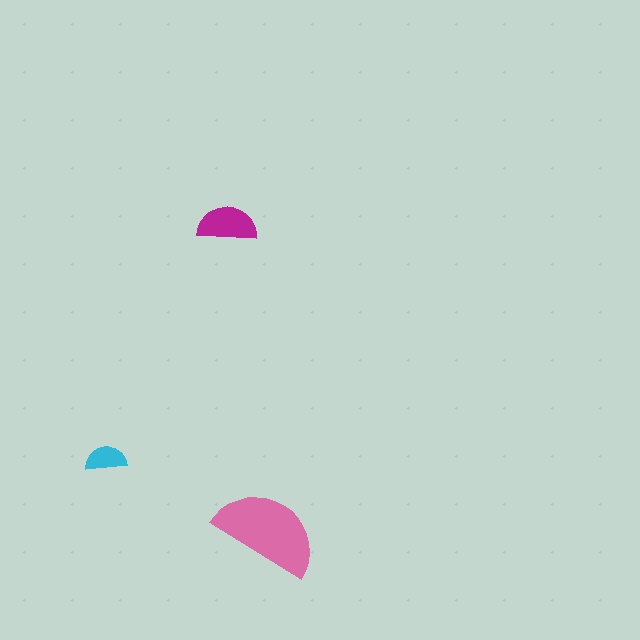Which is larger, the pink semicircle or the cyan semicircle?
The pink one.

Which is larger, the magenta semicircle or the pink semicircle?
The pink one.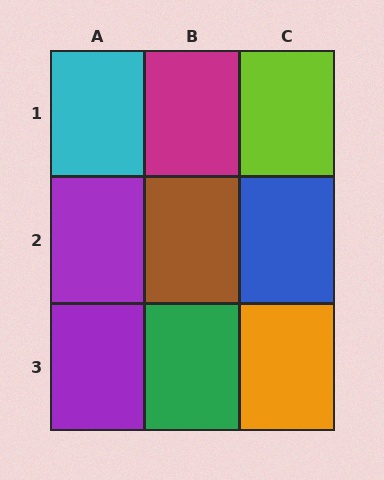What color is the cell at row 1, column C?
Lime.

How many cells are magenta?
1 cell is magenta.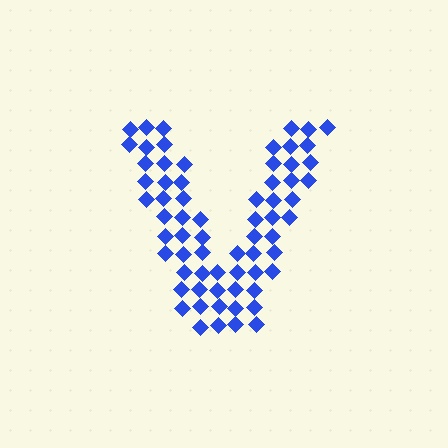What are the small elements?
The small elements are diamonds.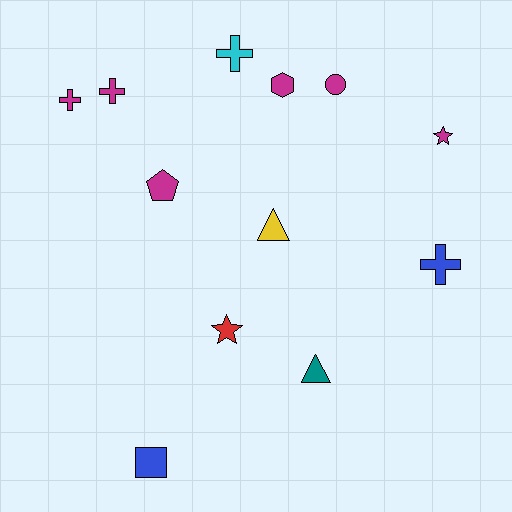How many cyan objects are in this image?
There is 1 cyan object.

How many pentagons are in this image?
There is 1 pentagon.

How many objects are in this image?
There are 12 objects.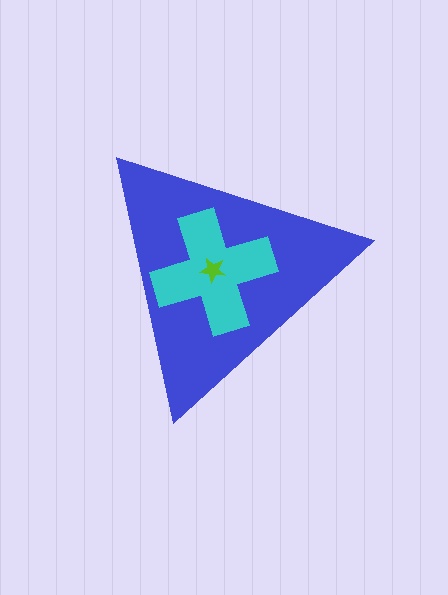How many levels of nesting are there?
3.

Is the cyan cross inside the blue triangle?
Yes.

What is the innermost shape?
The lime star.